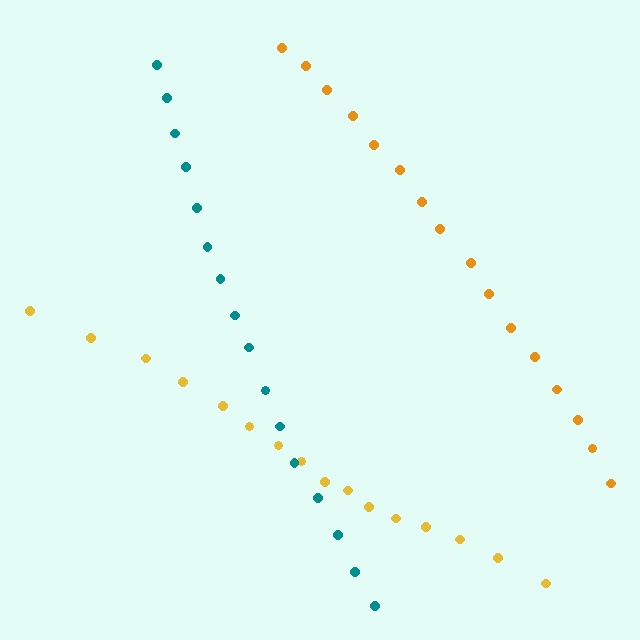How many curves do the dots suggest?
There are 3 distinct paths.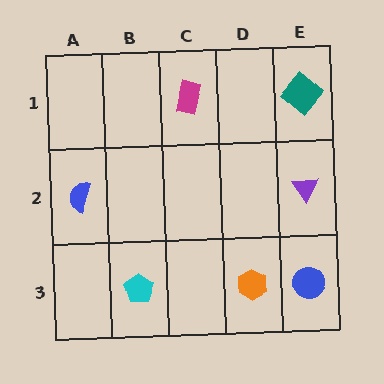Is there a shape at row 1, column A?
No, that cell is empty.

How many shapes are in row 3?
3 shapes.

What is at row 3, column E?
A blue circle.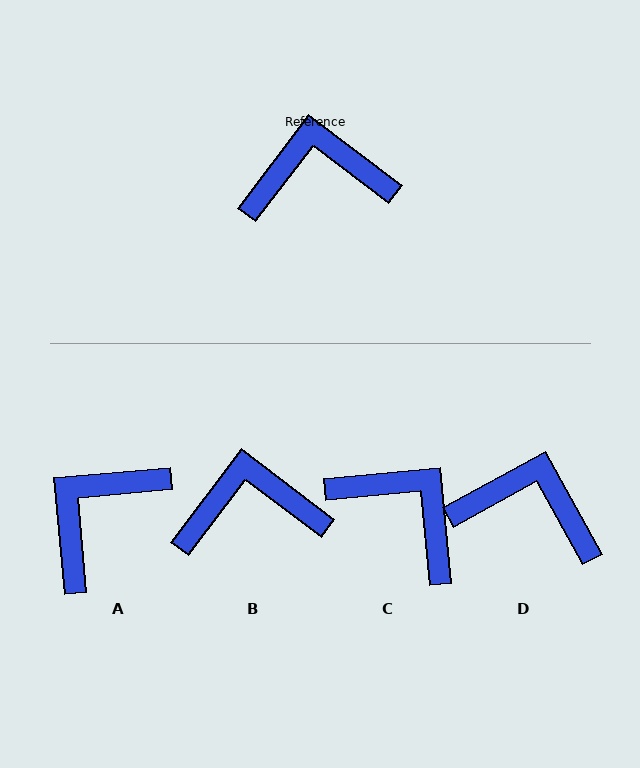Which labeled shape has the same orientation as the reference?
B.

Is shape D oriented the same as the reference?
No, it is off by about 24 degrees.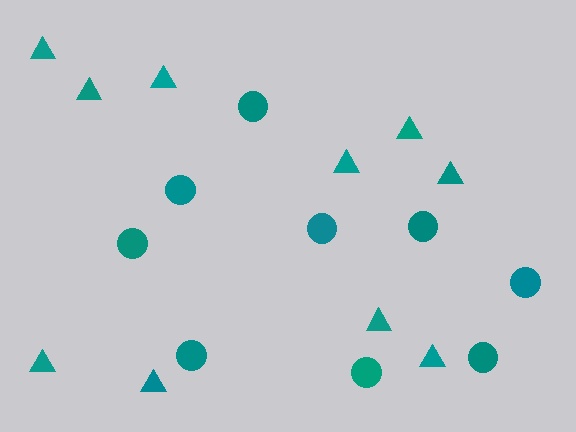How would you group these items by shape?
There are 2 groups: one group of triangles (10) and one group of circles (9).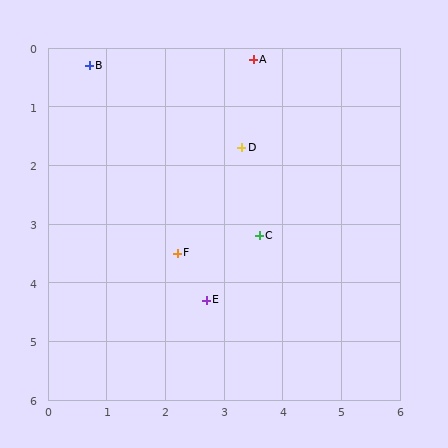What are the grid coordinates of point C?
Point C is at approximately (3.6, 3.2).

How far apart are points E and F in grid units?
Points E and F are about 0.9 grid units apart.